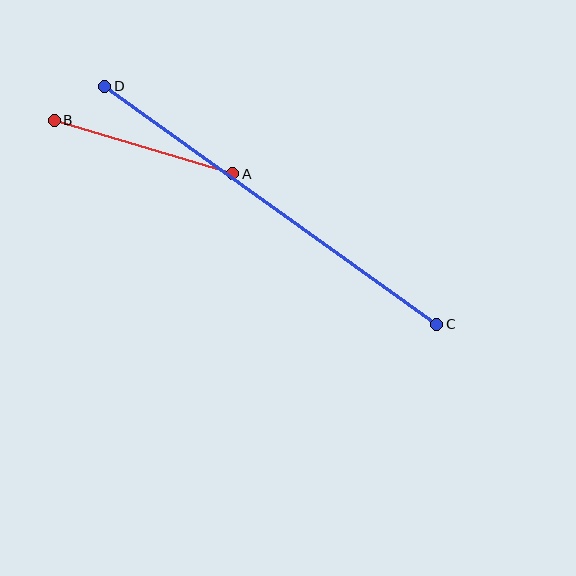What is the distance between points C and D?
The distance is approximately 409 pixels.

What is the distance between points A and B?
The distance is approximately 186 pixels.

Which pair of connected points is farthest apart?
Points C and D are farthest apart.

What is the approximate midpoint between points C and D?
The midpoint is at approximately (271, 205) pixels.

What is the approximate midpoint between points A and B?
The midpoint is at approximately (144, 147) pixels.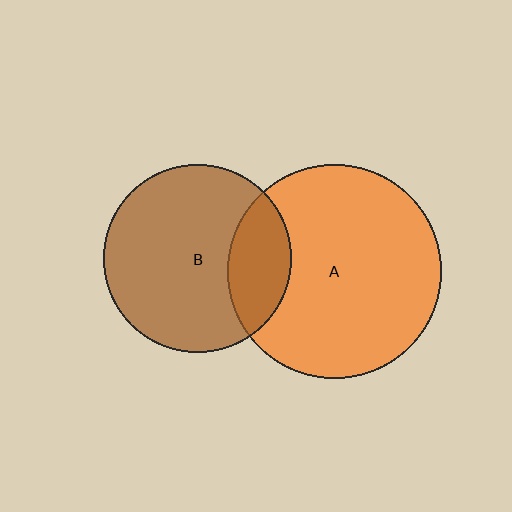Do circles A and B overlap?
Yes.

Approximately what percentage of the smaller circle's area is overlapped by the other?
Approximately 25%.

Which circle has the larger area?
Circle A (orange).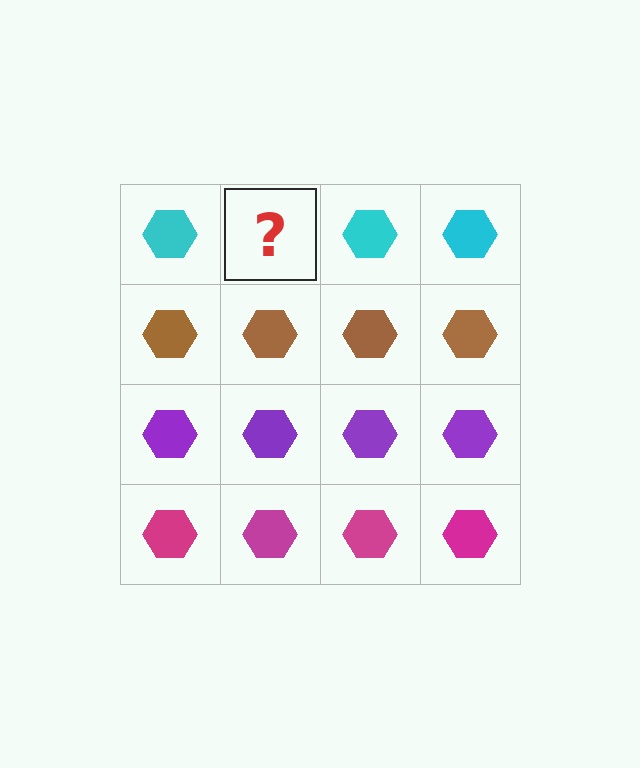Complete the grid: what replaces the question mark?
The question mark should be replaced with a cyan hexagon.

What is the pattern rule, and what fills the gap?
The rule is that each row has a consistent color. The gap should be filled with a cyan hexagon.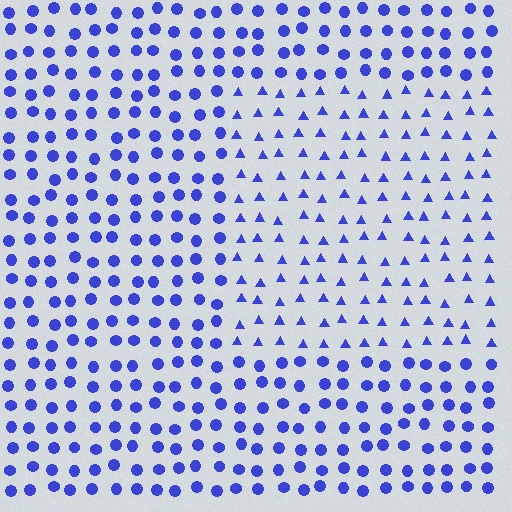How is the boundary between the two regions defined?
The boundary is defined by a change in element shape: triangles inside vs. circles outside. All elements share the same color and spacing.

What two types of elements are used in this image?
The image uses triangles inside the rectangle region and circles outside it.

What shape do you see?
I see a rectangle.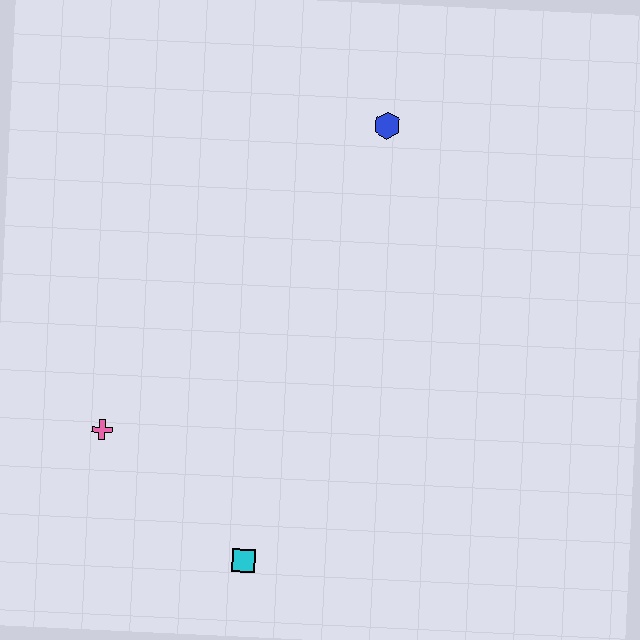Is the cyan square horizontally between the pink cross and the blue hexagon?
Yes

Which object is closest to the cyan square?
The pink cross is closest to the cyan square.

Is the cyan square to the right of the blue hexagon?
No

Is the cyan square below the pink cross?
Yes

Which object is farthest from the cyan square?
The blue hexagon is farthest from the cyan square.